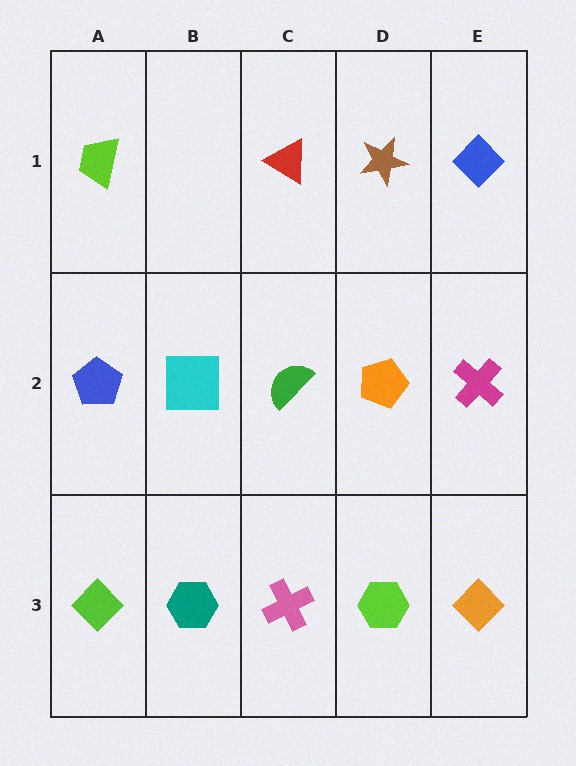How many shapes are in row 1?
4 shapes.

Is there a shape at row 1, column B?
No, that cell is empty.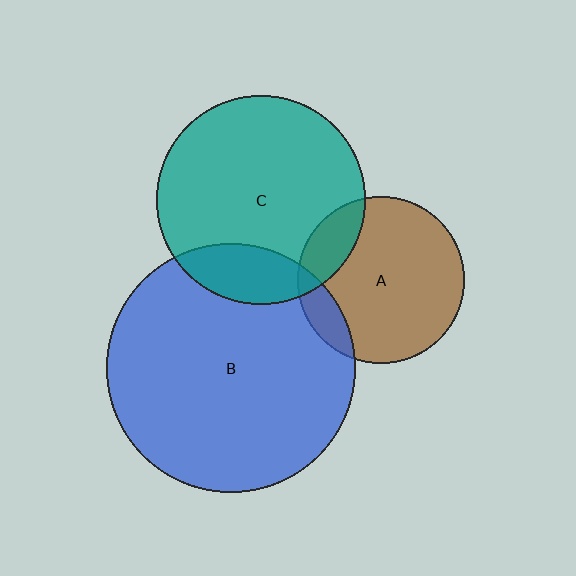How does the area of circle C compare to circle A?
Approximately 1.6 times.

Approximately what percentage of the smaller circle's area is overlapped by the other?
Approximately 10%.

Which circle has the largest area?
Circle B (blue).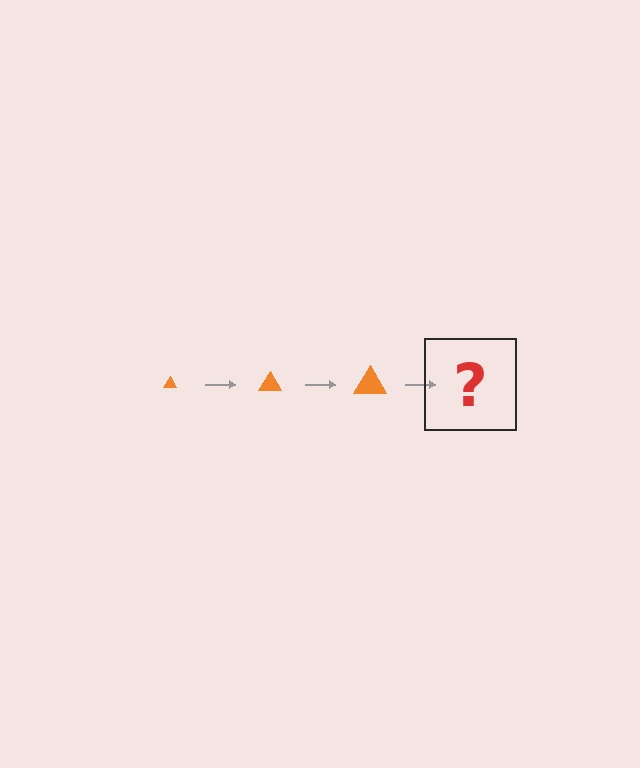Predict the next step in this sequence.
The next step is an orange triangle, larger than the previous one.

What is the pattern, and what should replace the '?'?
The pattern is that the triangle gets progressively larger each step. The '?' should be an orange triangle, larger than the previous one.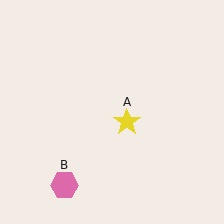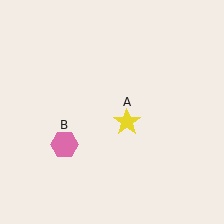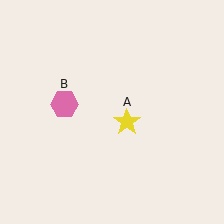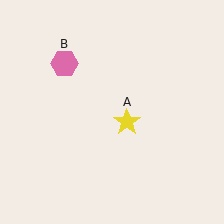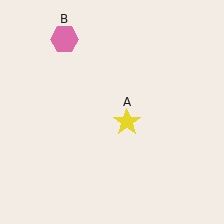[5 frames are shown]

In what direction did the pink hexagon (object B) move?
The pink hexagon (object B) moved up.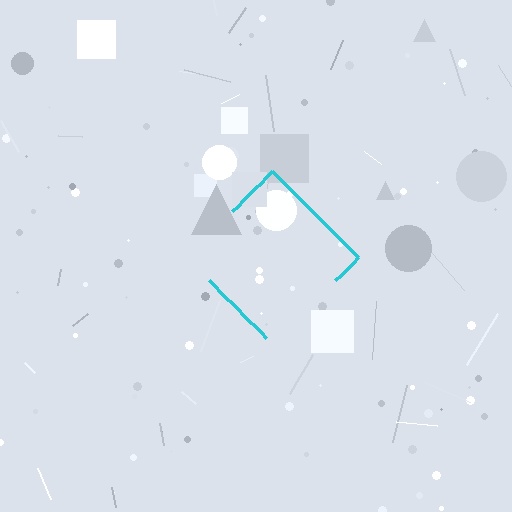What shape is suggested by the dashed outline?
The dashed outline suggests a diamond.